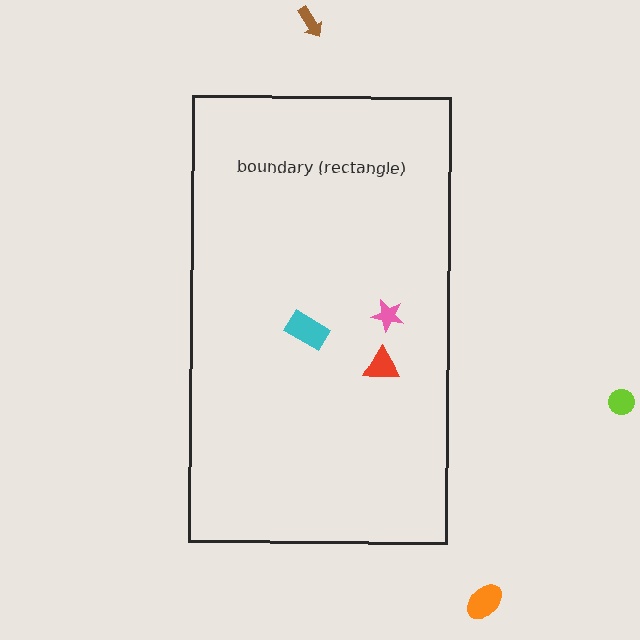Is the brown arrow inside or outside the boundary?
Outside.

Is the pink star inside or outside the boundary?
Inside.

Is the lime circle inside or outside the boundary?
Outside.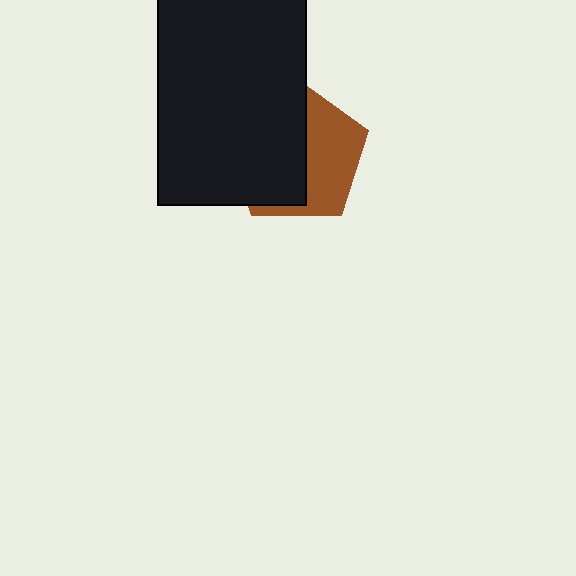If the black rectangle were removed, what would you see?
You would see the complete brown pentagon.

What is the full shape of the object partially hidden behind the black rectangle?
The partially hidden object is a brown pentagon.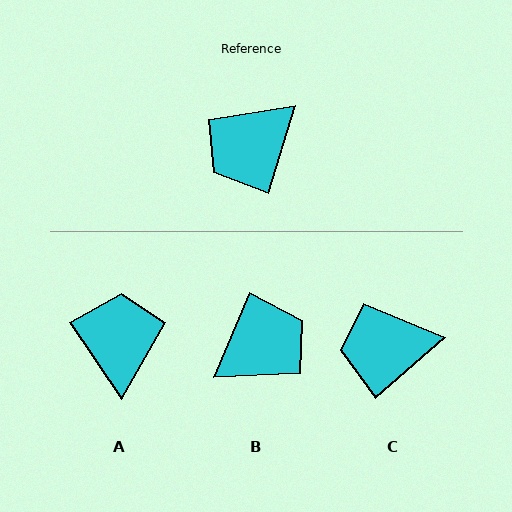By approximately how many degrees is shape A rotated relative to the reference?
Approximately 129 degrees clockwise.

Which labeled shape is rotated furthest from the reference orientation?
B, about 173 degrees away.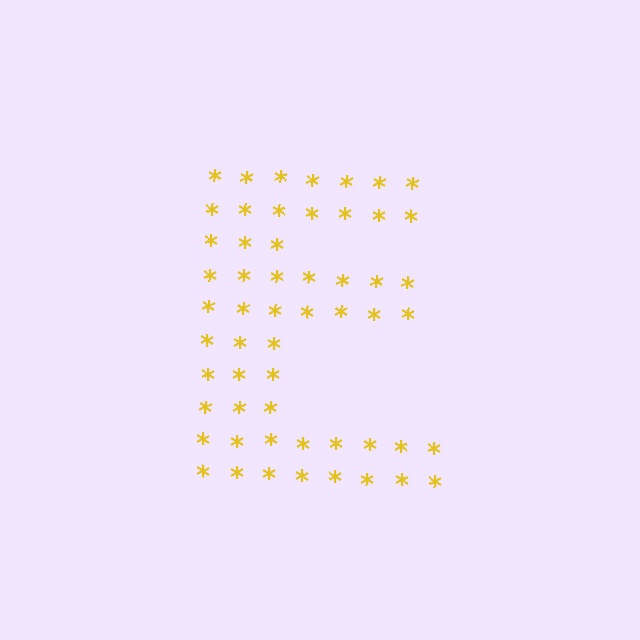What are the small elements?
The small elements are asterisks.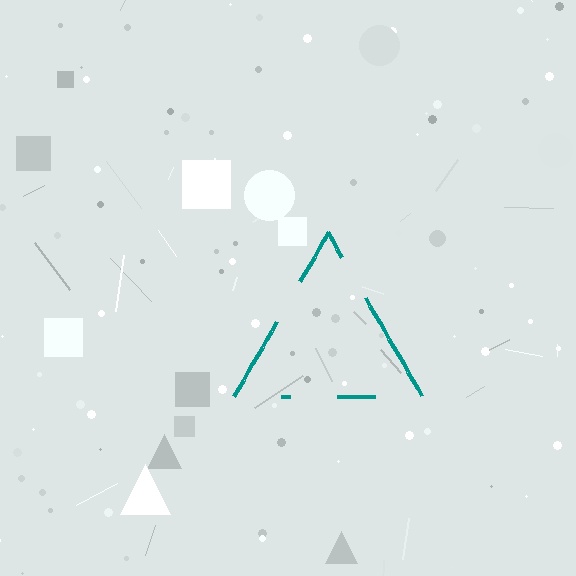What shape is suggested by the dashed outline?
The dashed outline suggests a triangle.